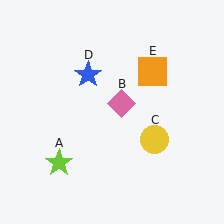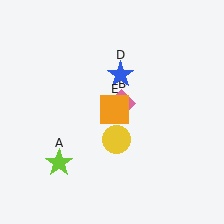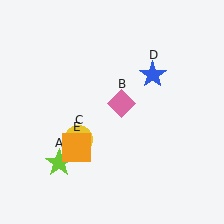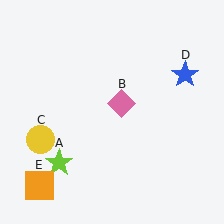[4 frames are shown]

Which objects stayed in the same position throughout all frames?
Lime star (object A) and pink diamond (object B) remained stationary.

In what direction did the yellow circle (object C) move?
The yellow circle (object C) moved left.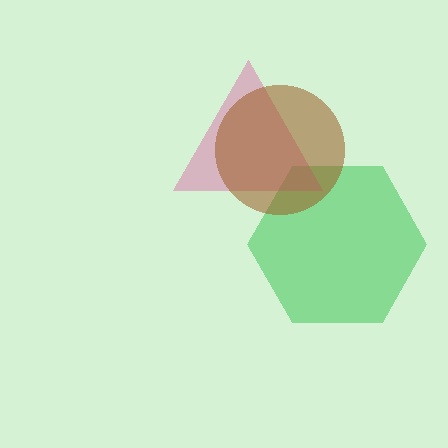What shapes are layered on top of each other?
The layered shapes are: a green hexagon, a pink triangle, a brown circle.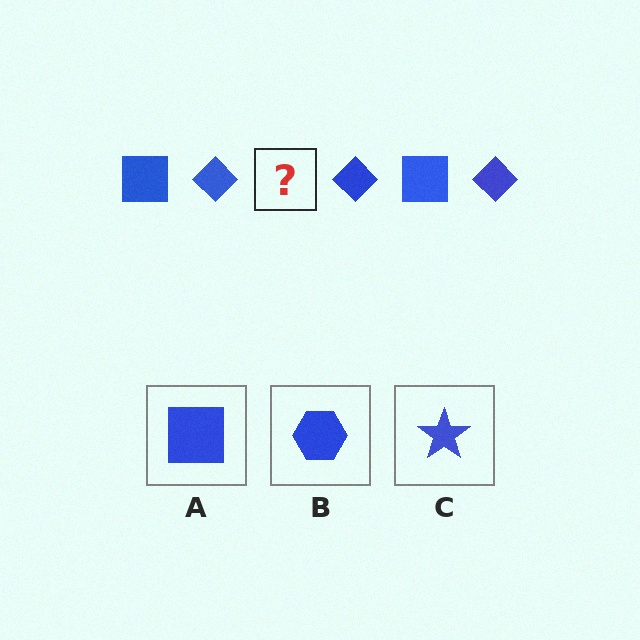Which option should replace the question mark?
Option A.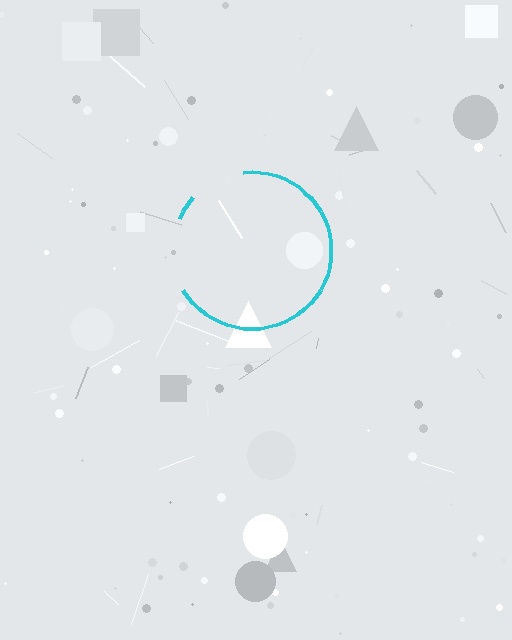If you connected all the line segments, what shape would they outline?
They would outline a circle.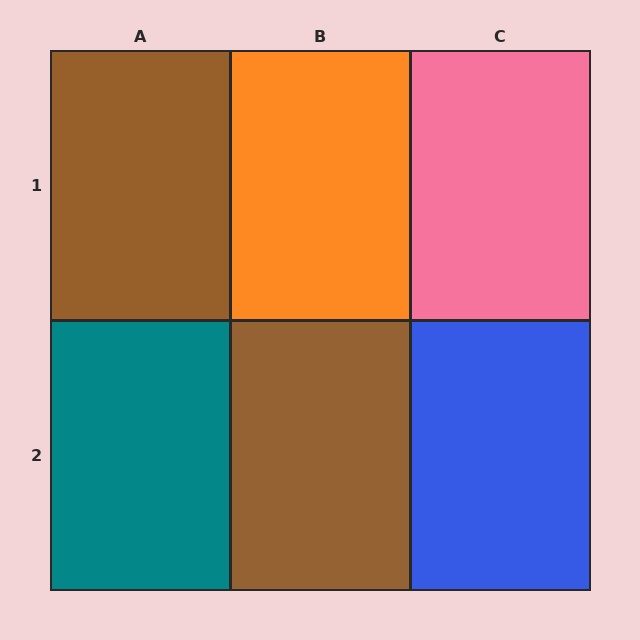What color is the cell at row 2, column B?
Brown.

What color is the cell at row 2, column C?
Blue.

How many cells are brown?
2 cells are brown.